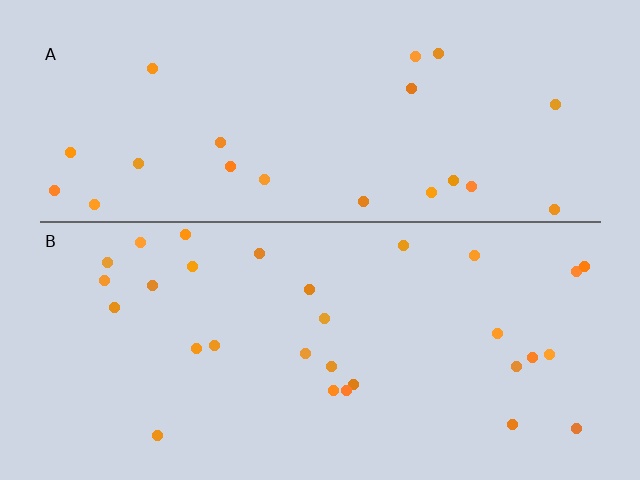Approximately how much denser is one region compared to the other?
Approximately 1.4× — region B over region A.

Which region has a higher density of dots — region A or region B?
B (the bottom).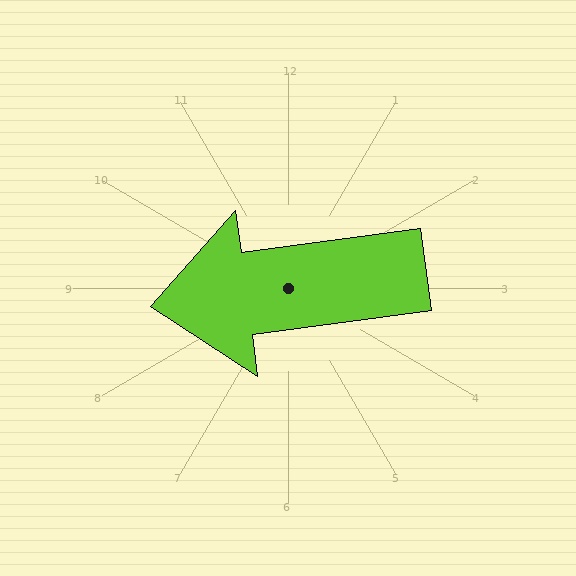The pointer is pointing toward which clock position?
Roughly 9 o'clock.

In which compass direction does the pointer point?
West.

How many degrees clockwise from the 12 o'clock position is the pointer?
Approximately 262 degrees.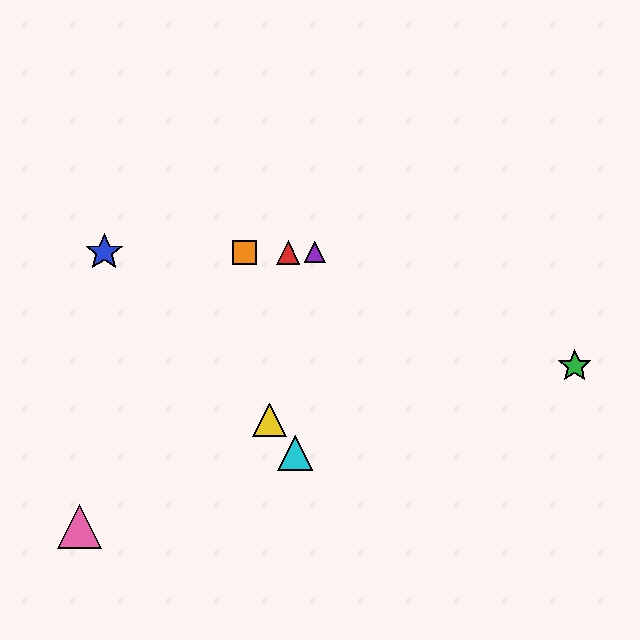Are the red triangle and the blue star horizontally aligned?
Yes, both are at y≈252.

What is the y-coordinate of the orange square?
The orange square is at y≈252.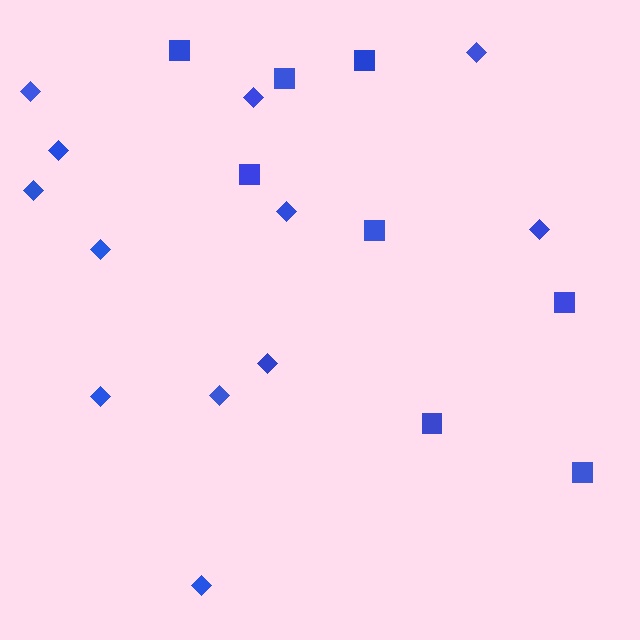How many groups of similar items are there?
There are 2 groups: one group of diamonds (12) and one group of squares (8).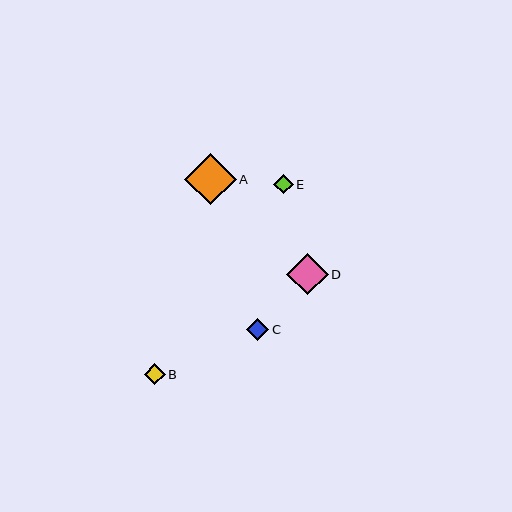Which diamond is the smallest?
Diamond E is the smallest with a size of approximately 19 pixels.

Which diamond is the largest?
Diamond A is the largest with a size of approximately 51 pixels.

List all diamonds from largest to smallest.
From largest to smallest: A, D, C, B, E.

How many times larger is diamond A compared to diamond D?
Diamond A is approximately 1.2 times the size of diamond D.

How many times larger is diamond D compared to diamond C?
Diamond D is approximately 1.9 times the size of diamond C.